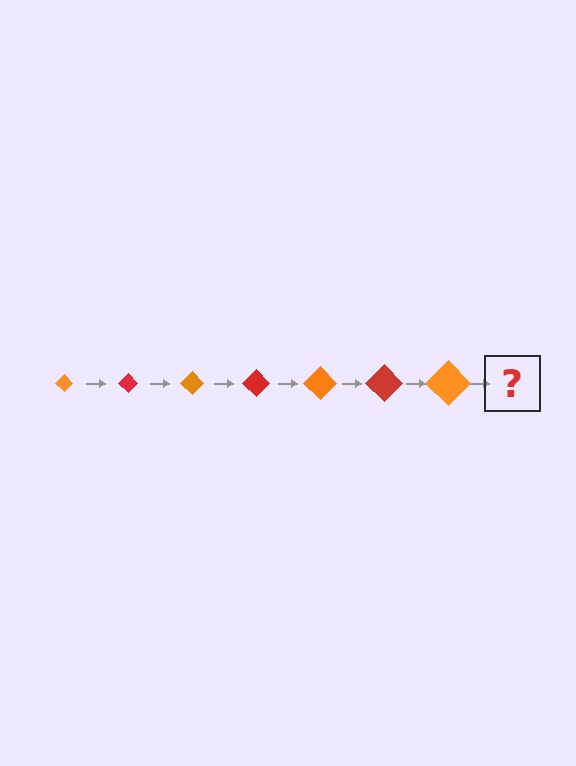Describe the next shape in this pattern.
It should be a red diamond, larger than the previous one.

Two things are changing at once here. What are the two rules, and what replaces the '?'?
The two rules are that the diamond grows larger each step and the color cycles through orange and red. The '?' should be a red diamond, larger than the previous one.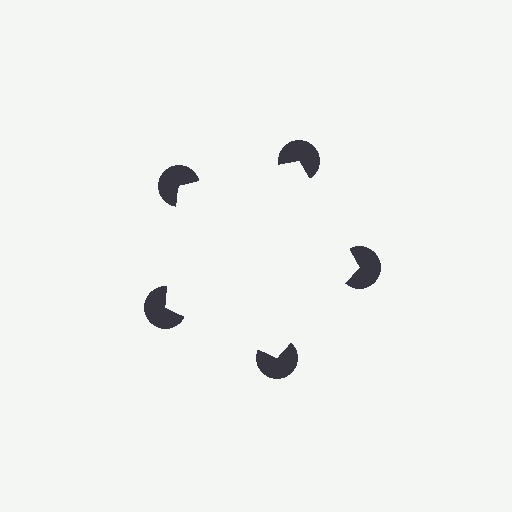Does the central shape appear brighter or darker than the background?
It typically appears slightly brighter than the background, even though no actual brightness change is drawn.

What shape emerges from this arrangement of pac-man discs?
An illusory pentagon — its edges are inferred from the aligned wedge cuts in the pac-man discs, not physically drawn.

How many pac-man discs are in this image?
There are 5 — one at each vertex of the illusory pentagon.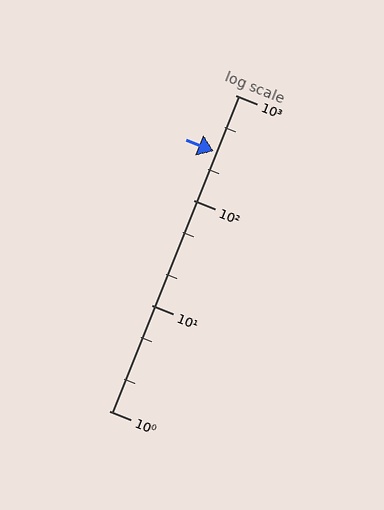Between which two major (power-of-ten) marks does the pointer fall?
The pointer is between 100 and 1000.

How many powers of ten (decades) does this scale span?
The scale spans 3 decades, from 1 to 1000.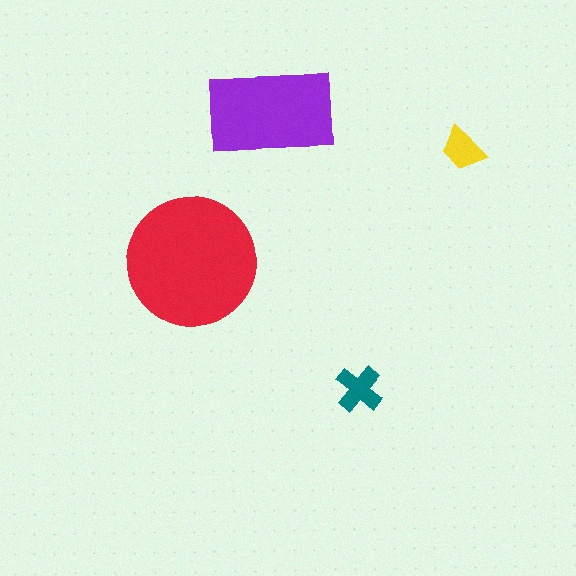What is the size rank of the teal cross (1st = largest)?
3rd.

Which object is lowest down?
The teal cross is bottommost.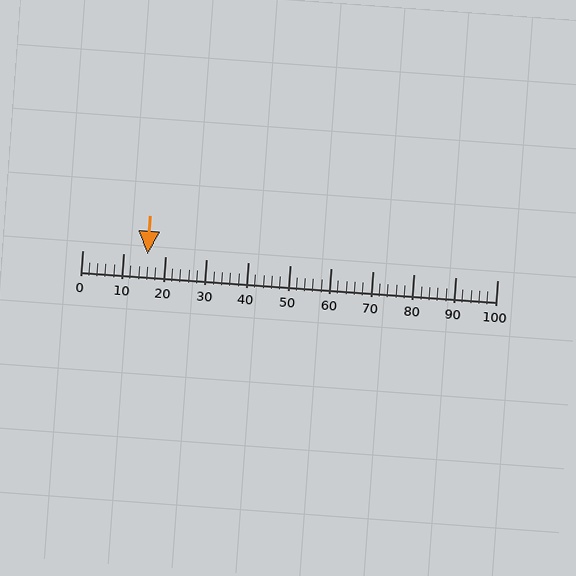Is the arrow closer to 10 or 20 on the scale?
The arrow is closer to 20.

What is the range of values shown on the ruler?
The ruler shows values from 0 to 100.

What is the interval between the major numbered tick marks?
The major tick marks are spaced 10 units apart.